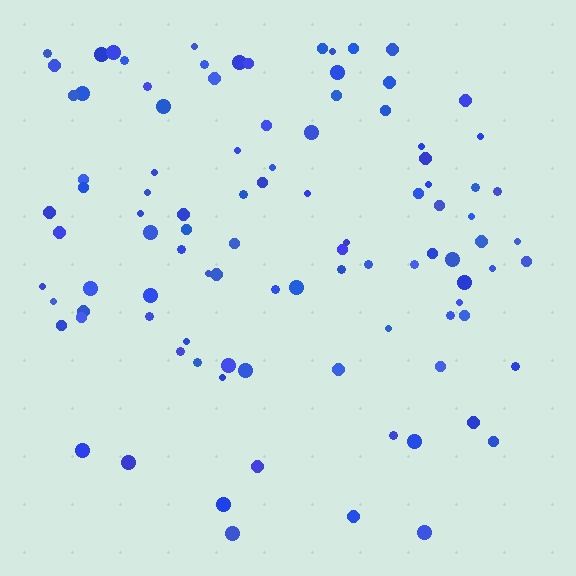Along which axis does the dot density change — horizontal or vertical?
Vertical.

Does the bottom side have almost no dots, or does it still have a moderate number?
Still a moderate number, just noticeably fewer than the top.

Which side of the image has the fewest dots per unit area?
The bottom.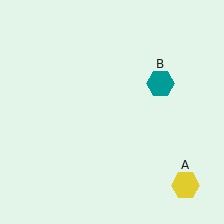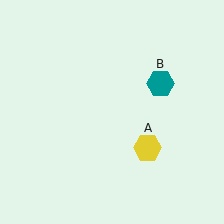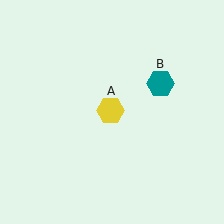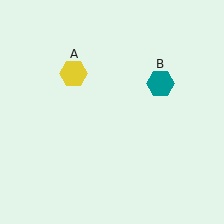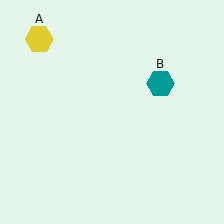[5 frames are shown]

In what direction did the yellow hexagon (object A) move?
The yellow hexagon (object A) moved up and to the left.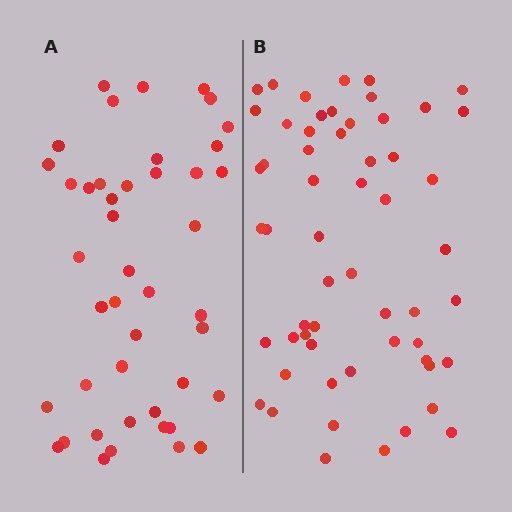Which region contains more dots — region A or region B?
Region B (the right region) has more dots.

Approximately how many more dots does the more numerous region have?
Region B has approximately 15 more dots than region A.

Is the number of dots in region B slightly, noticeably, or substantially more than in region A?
Region B has noticeably more, but not dramatically so. The ratio is roughly 1.3 to 1.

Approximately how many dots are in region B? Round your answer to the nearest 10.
About 60 dots. (The exact count is 57, which rounds to 60.)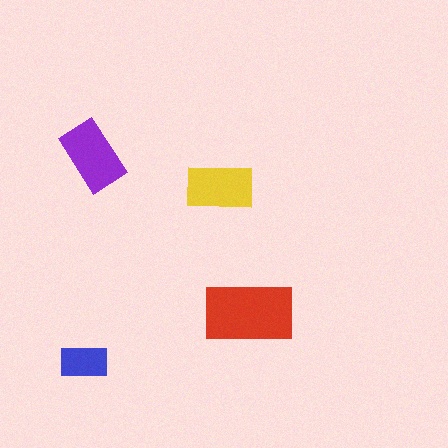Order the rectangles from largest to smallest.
the red one, the purple one, the yellow one, the blue one.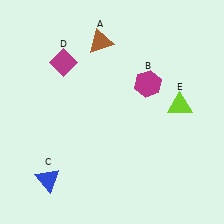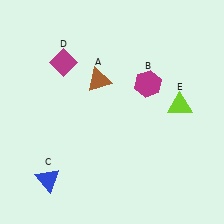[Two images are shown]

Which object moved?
The brown triangle (A) moved down.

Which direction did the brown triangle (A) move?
The brown triangle (A) moved down.